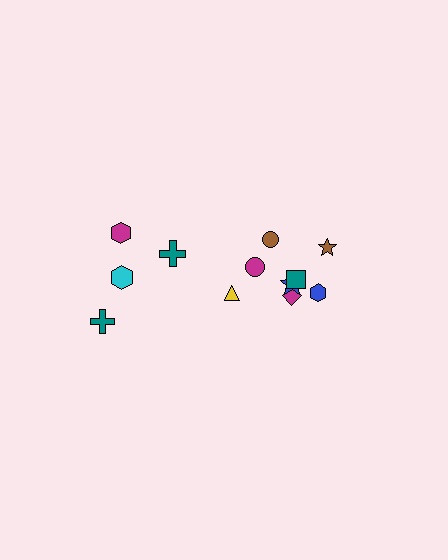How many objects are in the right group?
There are 8 objects.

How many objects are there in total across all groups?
There are 12 objects.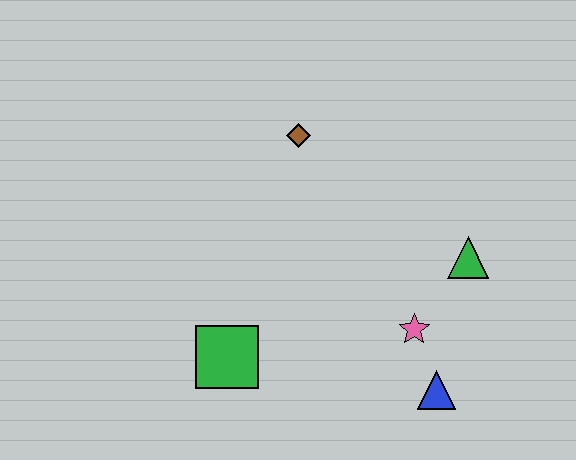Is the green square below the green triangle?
Yes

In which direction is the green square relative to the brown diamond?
The green square is below the brown diamond.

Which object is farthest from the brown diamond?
The blue triangle is farthest from the brown diamond.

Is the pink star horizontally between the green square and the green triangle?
Yes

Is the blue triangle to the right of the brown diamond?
Yes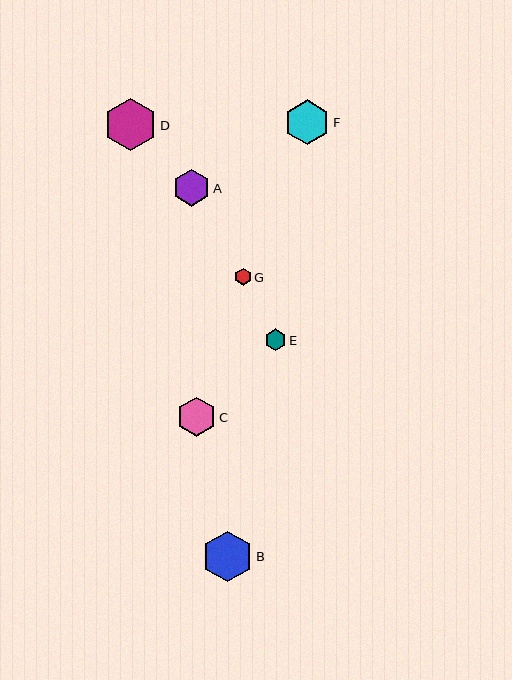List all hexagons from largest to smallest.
From largest to smallest: D, B, F, C, A, E, G.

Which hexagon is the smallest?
Hexagon G is the smallest with a size of approximately 17 pixels.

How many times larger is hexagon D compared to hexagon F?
Hexagon D is approximately 1.2 times the size of hexagon F.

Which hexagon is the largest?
Hexagon D is the largest with a size of approximately 53 pixels.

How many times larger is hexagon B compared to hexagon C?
Hexagon B is approximately 1.3 times the size of hexagon C.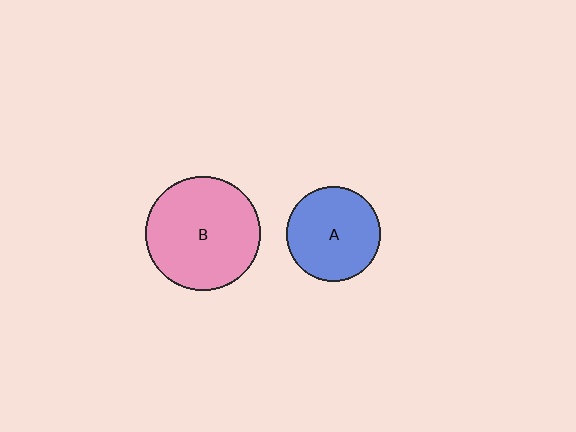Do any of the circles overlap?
No, none of the circles overlap.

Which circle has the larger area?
Circle B (pink).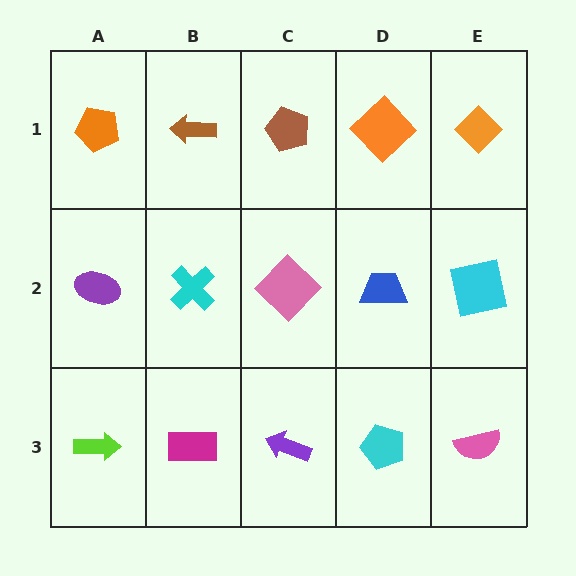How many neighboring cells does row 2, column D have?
4.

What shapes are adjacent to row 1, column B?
A cyan cross (row 2, column B), an orange pentagon (row 1, column A), a brown pentagon (row 1, column C).